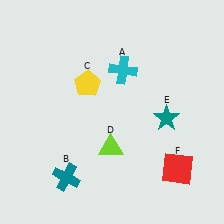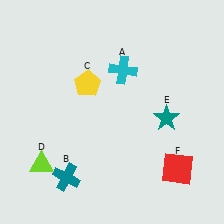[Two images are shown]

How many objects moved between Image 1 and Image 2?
1 object moved between the two images.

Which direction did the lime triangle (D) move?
The lime triangle (D) moved left.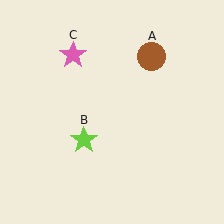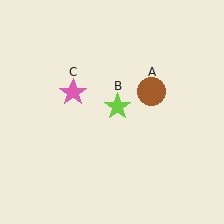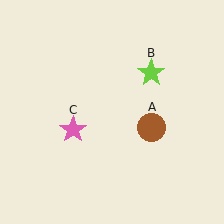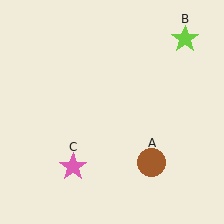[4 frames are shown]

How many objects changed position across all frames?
3 objects changed position: brown circle (object A), lime star (object B), pink star (object C).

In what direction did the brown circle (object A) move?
The brown circle (object A) moved down.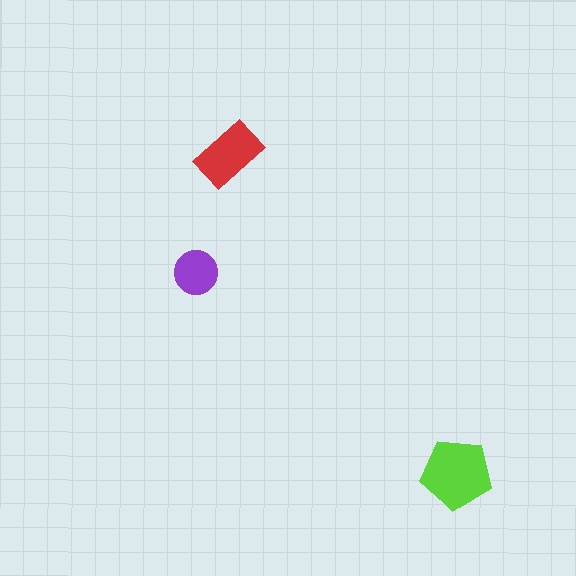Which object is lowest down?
The lime pentagon is bottommost.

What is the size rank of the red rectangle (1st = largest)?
2nd.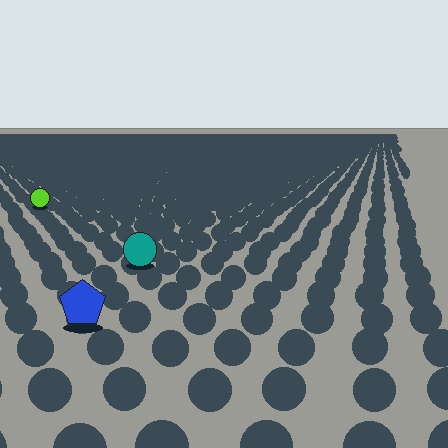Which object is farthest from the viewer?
The lime circle is farthest from the viewer. It appears smaller and the ground texture around it is denser.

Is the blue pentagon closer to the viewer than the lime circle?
Yes. The blue pentagon is closer — you can tell from the texture gradient: the ground texture is coarser near it.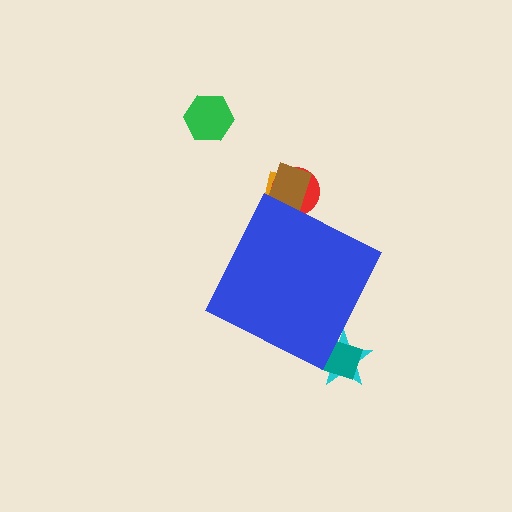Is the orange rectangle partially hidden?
Yes, the orange rectangle is partially hidden behind the blue diamond.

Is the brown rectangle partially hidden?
Yes, the brown rectangle is partially hidden behind the blue diamond.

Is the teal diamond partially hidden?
Yes, the teal diamond is partially hidden behind the blue diamond.